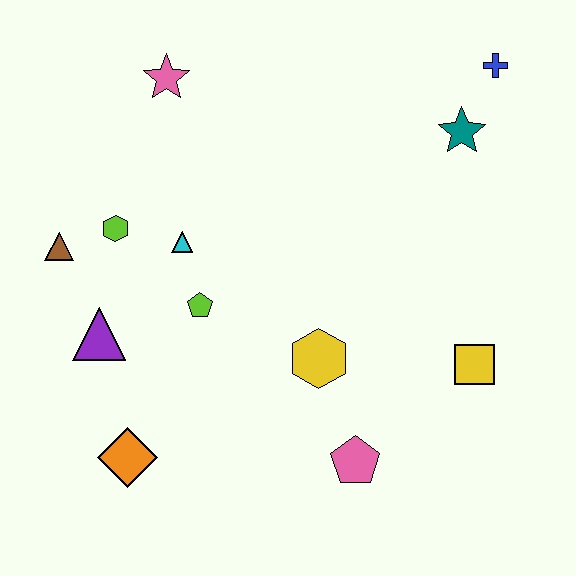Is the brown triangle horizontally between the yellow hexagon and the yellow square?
No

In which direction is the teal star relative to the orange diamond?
The teal star is to the right of the orange diamond.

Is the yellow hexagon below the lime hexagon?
Yes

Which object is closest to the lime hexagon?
The brown triangle is closest to the lime hexagon.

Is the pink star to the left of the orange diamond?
No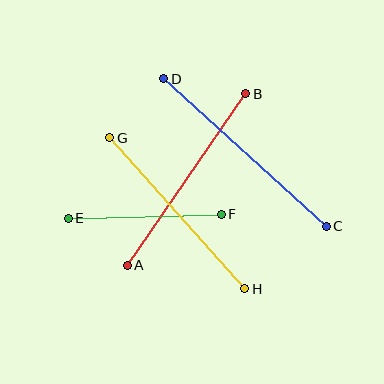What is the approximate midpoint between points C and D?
The midpoint is at approximately (245, 153) pixels.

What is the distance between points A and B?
The distance is approximately 209 pixels.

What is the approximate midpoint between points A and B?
The midpoint is at approximately (187, 180) pixels.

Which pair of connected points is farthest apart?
Points C and D are farthest apart.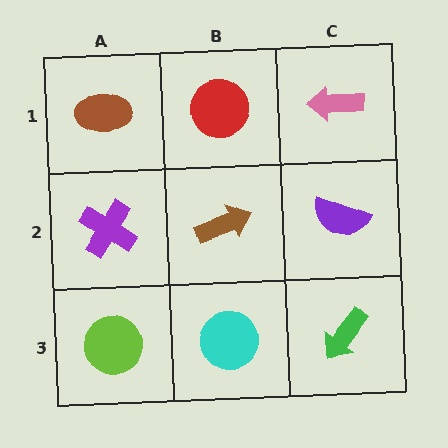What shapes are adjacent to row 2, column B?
A red circle (row 1, column B), a cyan circle (row 3, column B), a purple cross (row 2, column A), a purple semicircle (row 2, column C).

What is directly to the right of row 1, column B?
A pink arrow.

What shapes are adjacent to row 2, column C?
A pink arrow (row 1, column C), a green arrow (row 3, column C), a brown arrow (row 2, column B).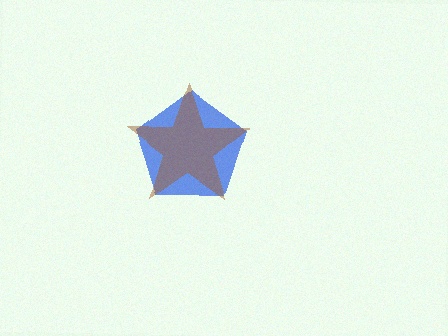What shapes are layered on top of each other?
The layered shapes are: a blue pentagon, a brown star.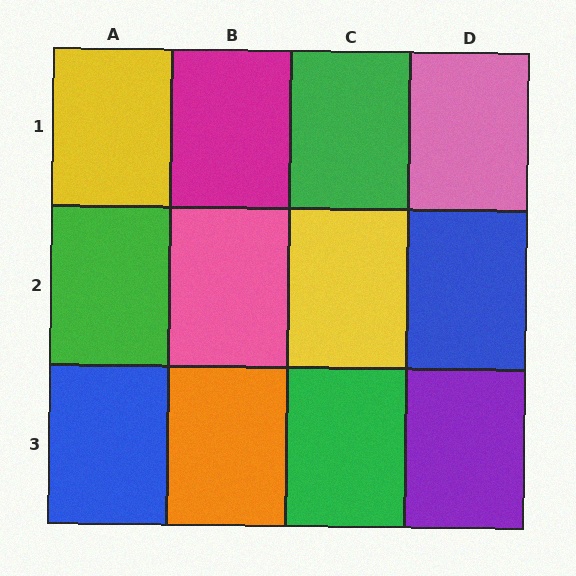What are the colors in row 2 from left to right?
Green, pink, yellow, blue.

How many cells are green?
3 cells are green.